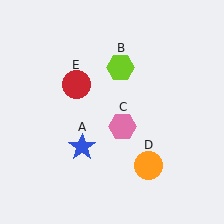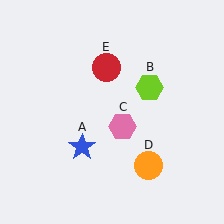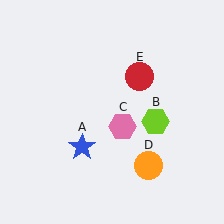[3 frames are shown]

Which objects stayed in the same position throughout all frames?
Blue star (object A) and pink hexagon (object C) and orange circle (object D) remained stationary.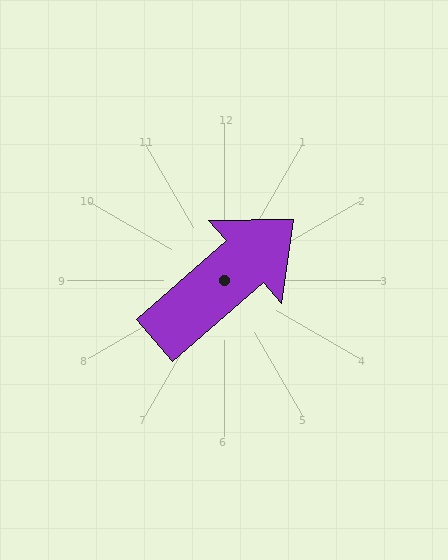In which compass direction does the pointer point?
Northeast.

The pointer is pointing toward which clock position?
Roughly 2 o'clock.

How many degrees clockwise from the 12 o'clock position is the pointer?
Approximately 49 degrees.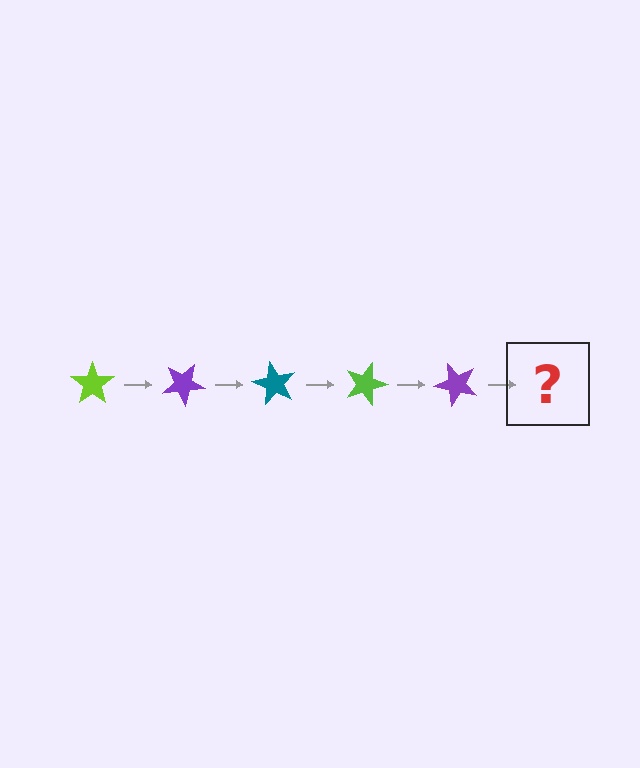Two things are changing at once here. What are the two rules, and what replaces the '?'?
The two rules are that it rotates 30 degrees each step and the color cycles through lime, purple, and teal. The '?' should be a teal star, rotated 150 degrees from the start.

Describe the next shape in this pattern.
It should be a teal star, rotated 150 degrees from the start.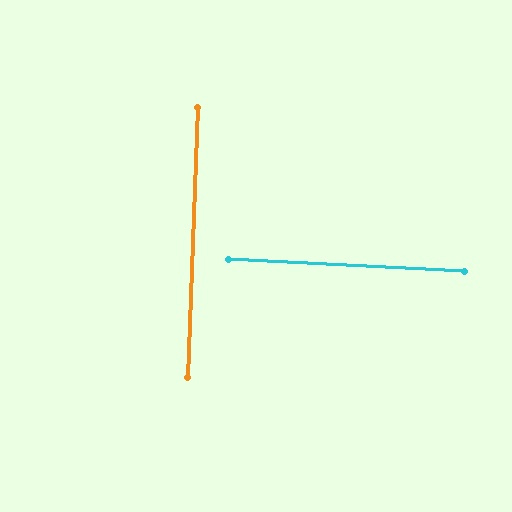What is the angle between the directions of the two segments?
Approximately 89 degrees.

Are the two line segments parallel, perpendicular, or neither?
Perpendicular — they meet at approximately 89°.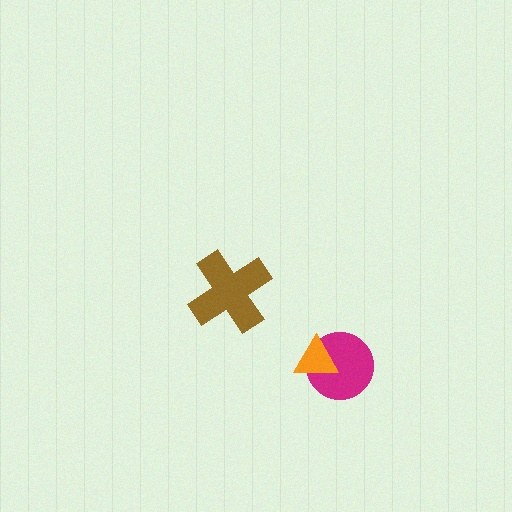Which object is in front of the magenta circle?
The orange triangle is in front of the magenta circle.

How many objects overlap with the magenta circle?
1 object overlaps with the magenta circle.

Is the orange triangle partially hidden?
No, no other shape covers it.